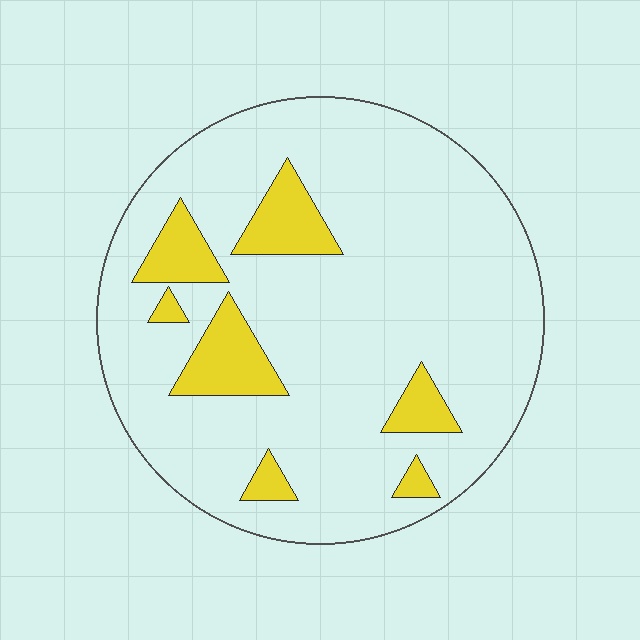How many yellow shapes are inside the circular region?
7.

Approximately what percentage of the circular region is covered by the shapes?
Approximately 15%.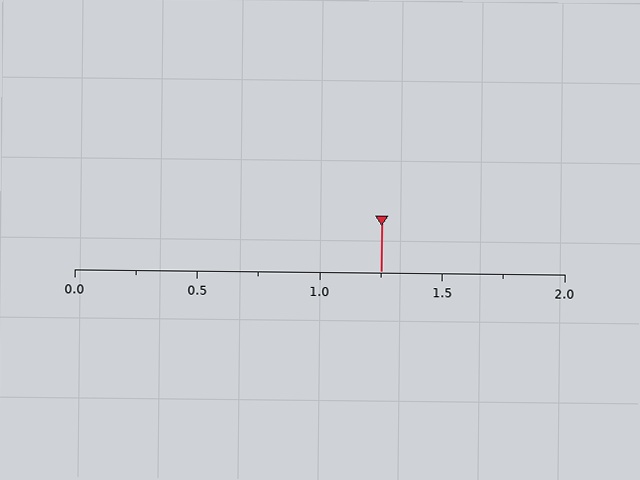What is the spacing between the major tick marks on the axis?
The major ticks are spaced 0.5 apart.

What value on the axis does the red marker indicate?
The marker indicates approximately 1.25.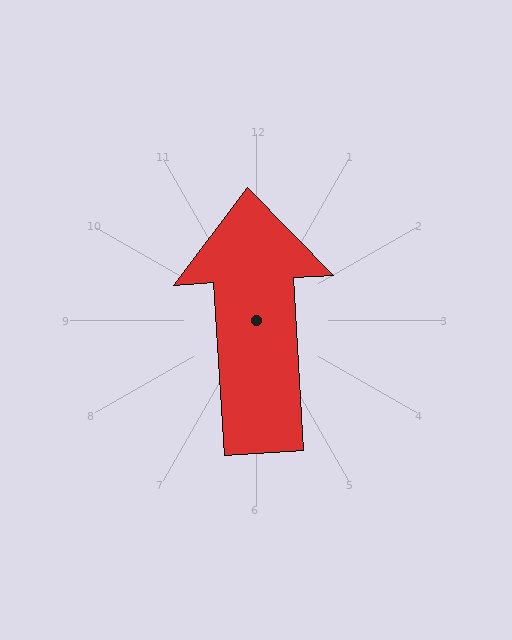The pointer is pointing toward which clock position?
Roughly 12 o'clock.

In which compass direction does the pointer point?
North.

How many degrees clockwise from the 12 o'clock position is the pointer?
Approximately 357 degrees.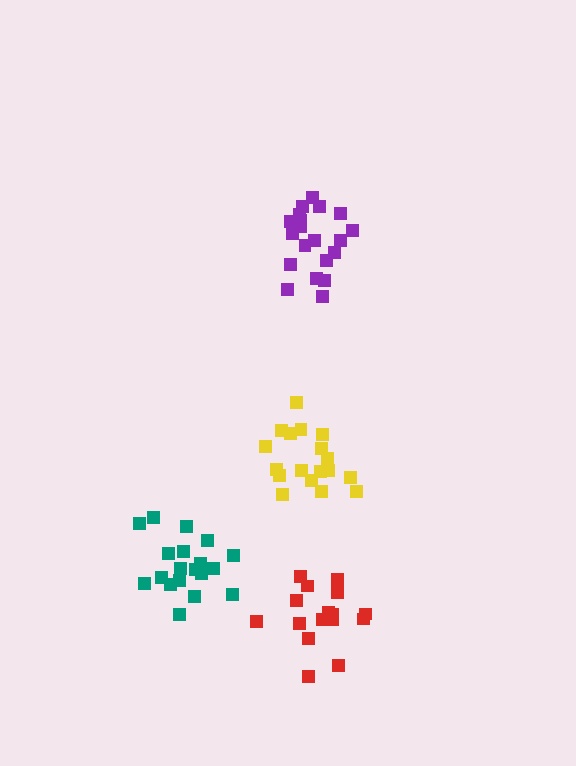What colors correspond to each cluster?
The clusters are colored: yellow, teal, purple, red.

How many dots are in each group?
Group 1: 18 dots, Group 2: 19 dots, Group 3: 20 dots, Group 4: 16 dots (73 total).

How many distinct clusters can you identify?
There are 4 distinct clusters.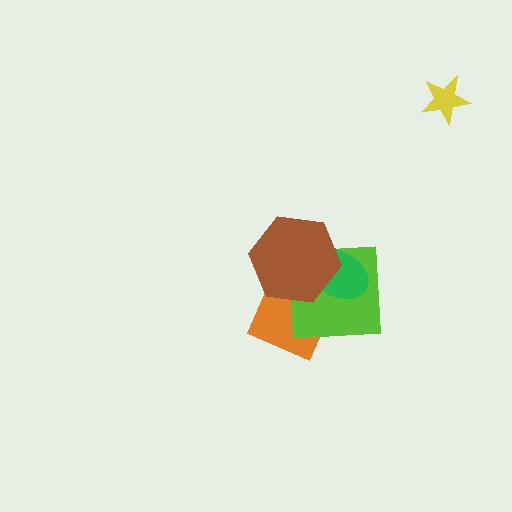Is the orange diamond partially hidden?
Yes, it is partially covered by another shape.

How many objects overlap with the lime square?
3 objects overlap with the lime square.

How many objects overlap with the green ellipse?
3 objects overlap with the green ellipse.